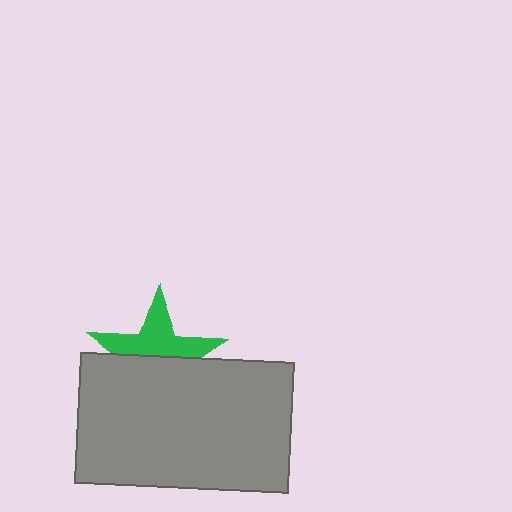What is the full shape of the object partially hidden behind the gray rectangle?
The partially hidden object is a green star.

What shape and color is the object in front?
The object in front is a gray rectangle.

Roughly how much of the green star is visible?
About half of it is visible (roughly 49%).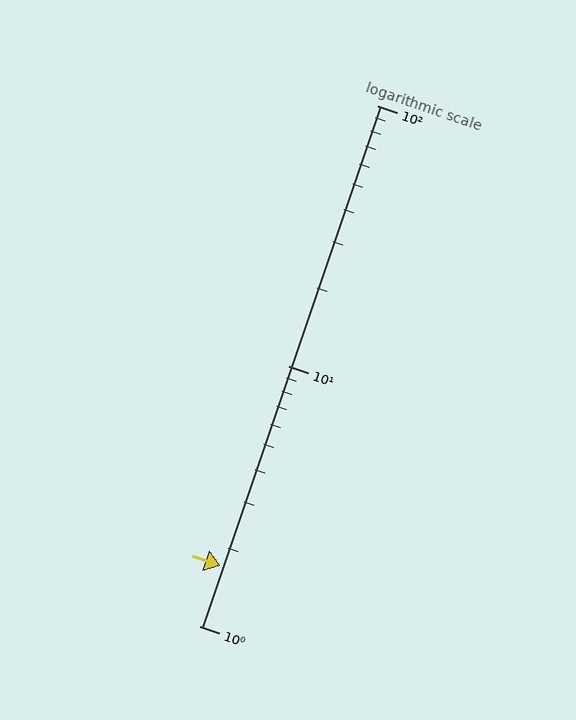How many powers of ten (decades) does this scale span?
The scale spans 2 decades, from 1 to 100.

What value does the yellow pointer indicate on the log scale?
The pointer indicates approximately 1.7.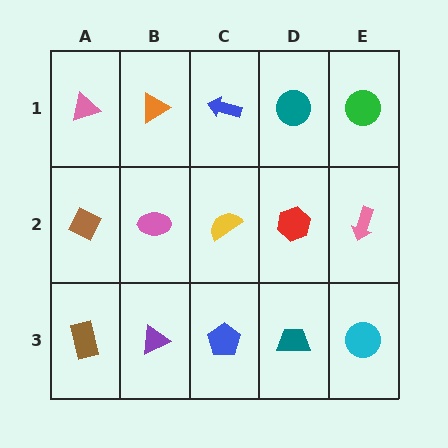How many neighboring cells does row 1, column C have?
3.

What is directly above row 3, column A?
A brown diamond.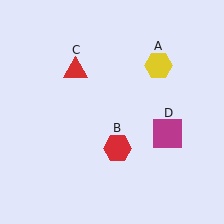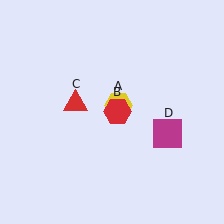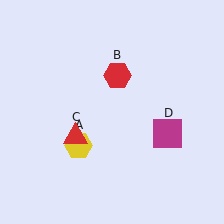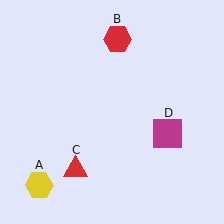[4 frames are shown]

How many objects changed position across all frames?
3 objects changed position: yellow hexagon (object A), red hexagon (object B), red triangle (object C).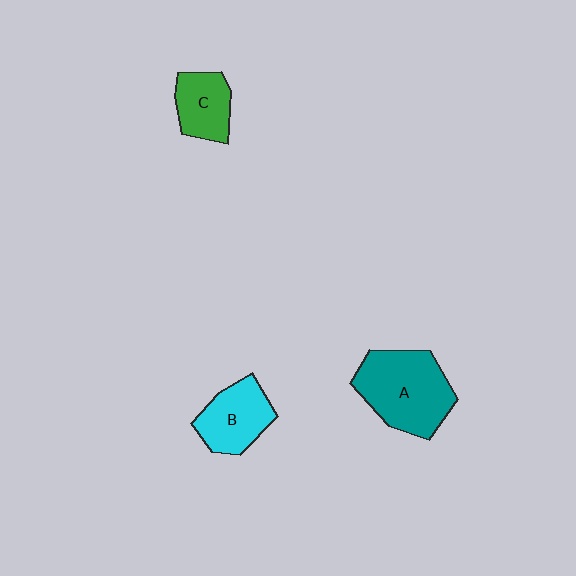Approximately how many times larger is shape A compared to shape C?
Approximately 1.9 times.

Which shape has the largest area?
Shape A (teal).